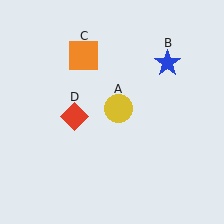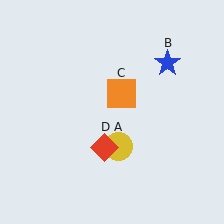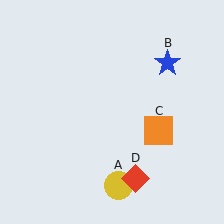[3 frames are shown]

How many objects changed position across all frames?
3 objects changed position: yellow circle (object A), orange square (object C), red diamond (object D).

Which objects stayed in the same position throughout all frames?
Blue star (object B) remained stationary.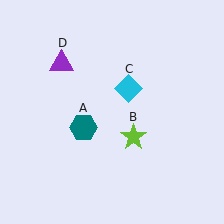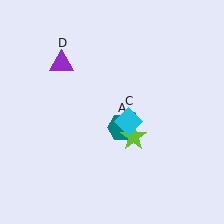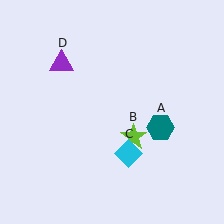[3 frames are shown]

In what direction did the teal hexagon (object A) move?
The teal hexagon (object A) moved right.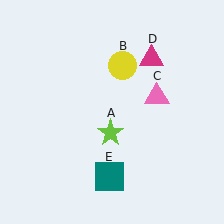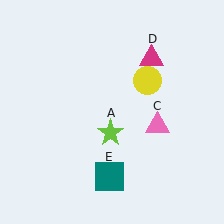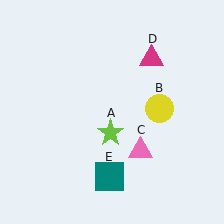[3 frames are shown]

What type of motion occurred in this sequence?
The yellow circle (object B), pink triangle (object C) rotated clockwise around the center of the scene.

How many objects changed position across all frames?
2 objects changed position: yellow circle (object B), pink triangle (object C).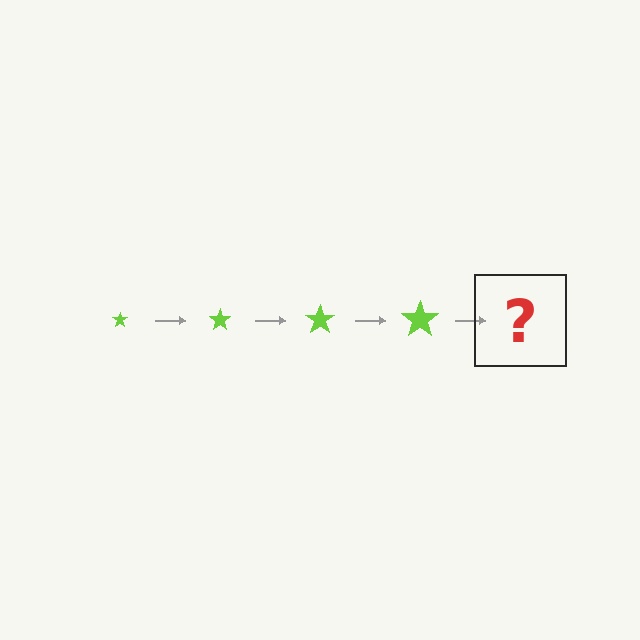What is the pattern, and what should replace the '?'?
The pattern is that the star gets progressively larger each step. The '?' should be a lime star, larger than the previous one.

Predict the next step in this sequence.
The next step is a lime star, larger than the previous one.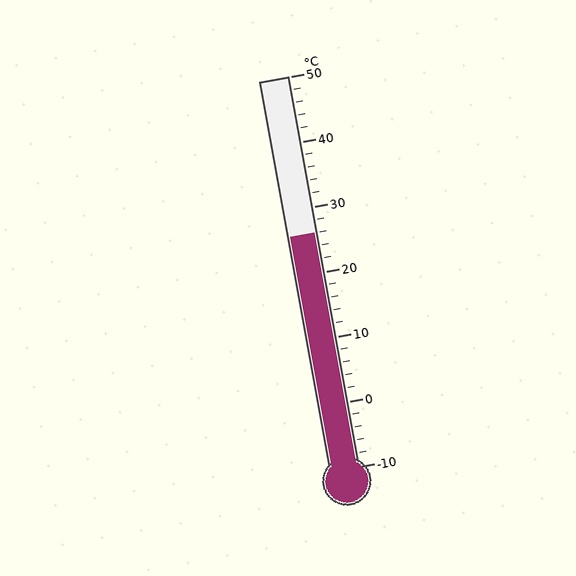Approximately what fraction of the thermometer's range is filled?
The thermometer is filled to approximately 60% of its range.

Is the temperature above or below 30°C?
The temperature is below 30°C.